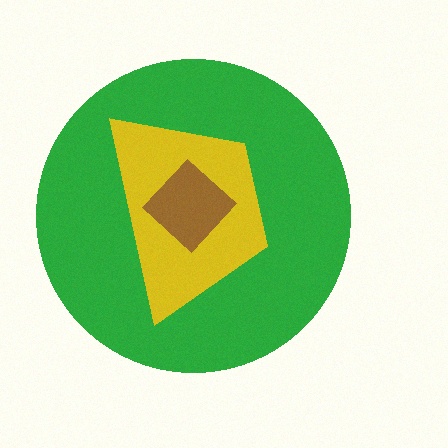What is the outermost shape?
The green circle.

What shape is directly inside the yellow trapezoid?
The brown diamond.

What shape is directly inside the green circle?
The yellow trapezoid.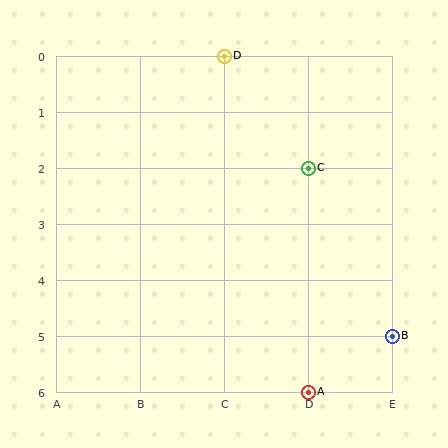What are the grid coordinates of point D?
Point D is at grid coordinates (C, 0).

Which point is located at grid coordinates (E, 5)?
Point B is at (E, 5).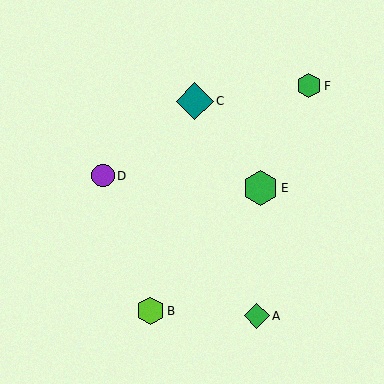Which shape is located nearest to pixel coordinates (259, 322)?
The green diamond (labeled A) at (257, 316) is nearest to that location.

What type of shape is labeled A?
Shape A is a green diamond.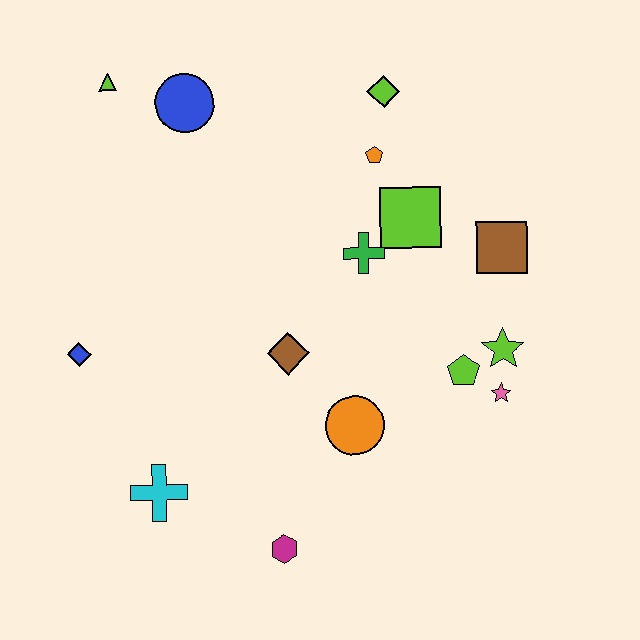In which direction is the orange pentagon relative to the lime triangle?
The orange pentagon is to the right of the lime triangle.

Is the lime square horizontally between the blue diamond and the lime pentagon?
Yes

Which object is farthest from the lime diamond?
The magenta hexagon is farthest from the lime diamond.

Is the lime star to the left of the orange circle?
No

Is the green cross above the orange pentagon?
No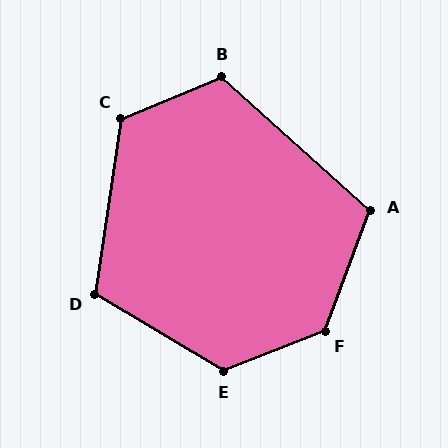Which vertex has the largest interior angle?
F, at approximately 132 degrees.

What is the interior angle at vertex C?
Approximately 121 degrees (obtuse).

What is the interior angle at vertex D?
Approximately 112 degrees (obtuse).